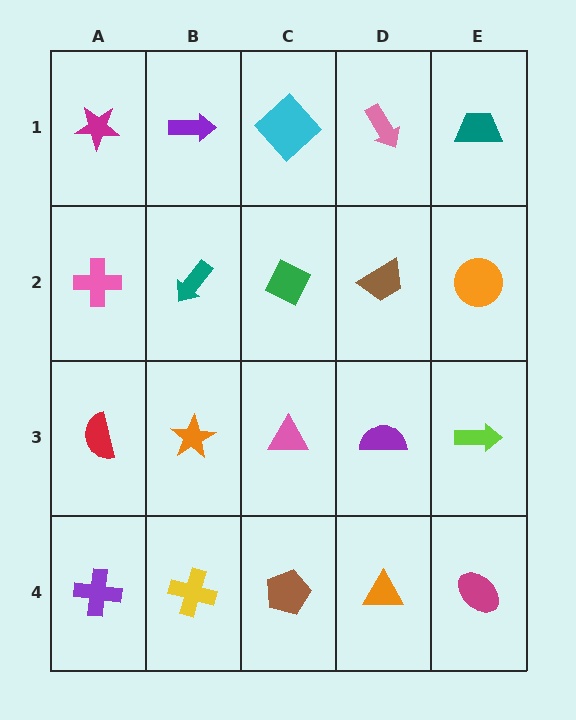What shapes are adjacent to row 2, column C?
A cyan diamond (row 1, column C), a pink triangle (row 3, column C), a teal arrow (row 2, column B), a brown trapezoid (row 2, column D).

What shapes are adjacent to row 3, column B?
A teal arrow (row 2, column B), a yellow cross (row 4, column B), a red semicircle (row 3, column A), a pink triangle (row 3, column C).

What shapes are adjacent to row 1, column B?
A teal arrow (row 2, column B), a magenta star (row 1, column A), a cyan diamond (row 1, column C).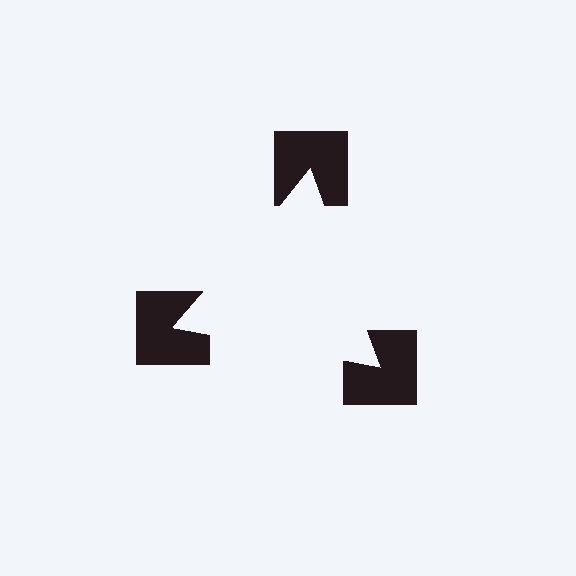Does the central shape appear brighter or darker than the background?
It typically appears slightly brighter than the background, even though no actual brightness change is drawn.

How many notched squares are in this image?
There are 3 — one at each vertex of the illusory triangle.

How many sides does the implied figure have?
3 sides.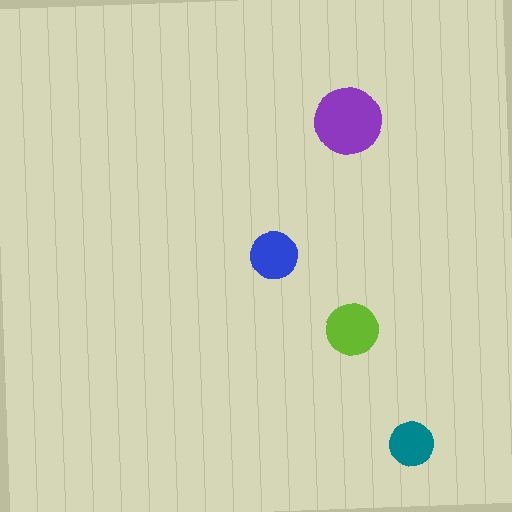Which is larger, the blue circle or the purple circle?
The purple one.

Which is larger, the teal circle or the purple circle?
The purple one.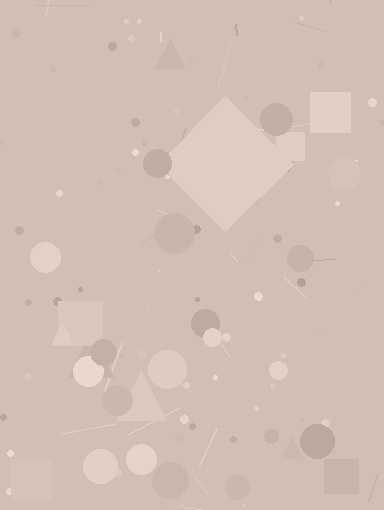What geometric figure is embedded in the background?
A diamond is embedded in the background.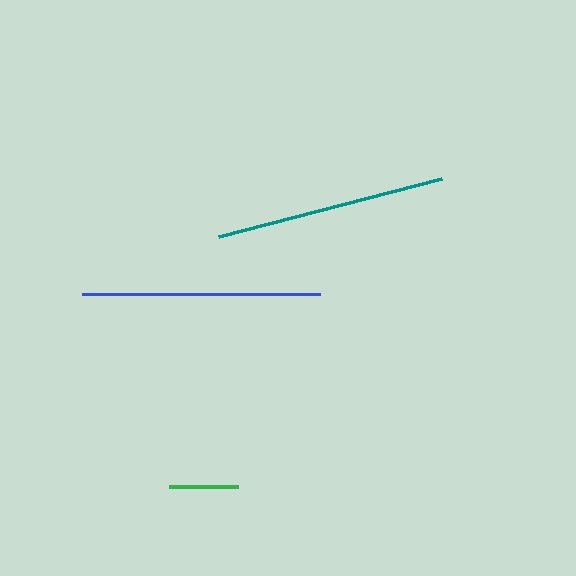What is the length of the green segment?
The green segment is approximately 69 pixels long.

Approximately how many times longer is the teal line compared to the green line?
The teal line is approximately 3.3 times the length of the green line.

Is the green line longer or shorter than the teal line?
The teal line is longer than the green line.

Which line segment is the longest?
The blue line is the longest at approximately 238 pixels.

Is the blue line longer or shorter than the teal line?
The blue line is longer than the teal line.